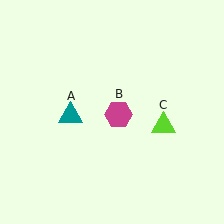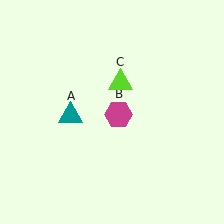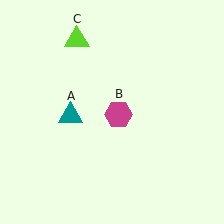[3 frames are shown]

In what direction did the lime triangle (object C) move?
The lime triangle (object C) moved up and to the left.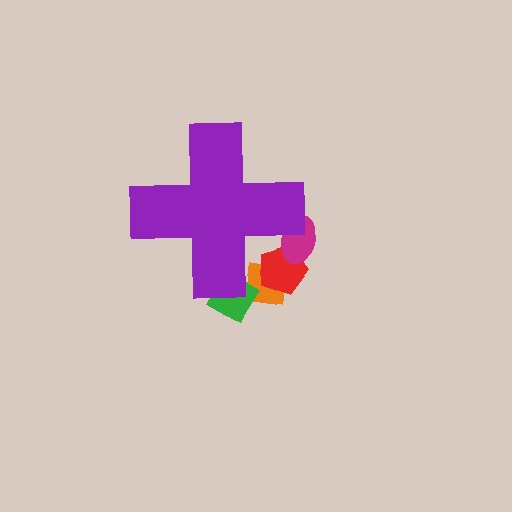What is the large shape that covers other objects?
A purple cross.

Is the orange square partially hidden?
Yes, the orange square is partially hidden behind the purple cross.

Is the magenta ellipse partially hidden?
Yes, the magenta ellipse is partially hidden behind the purple cross.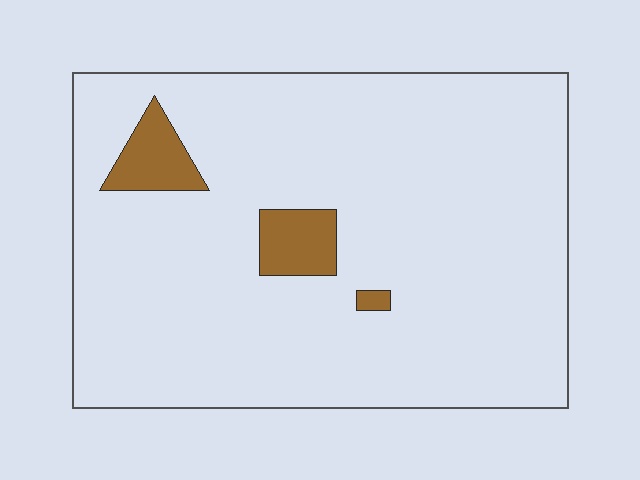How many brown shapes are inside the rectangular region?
3.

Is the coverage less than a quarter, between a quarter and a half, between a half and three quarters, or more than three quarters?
Less than a quarter.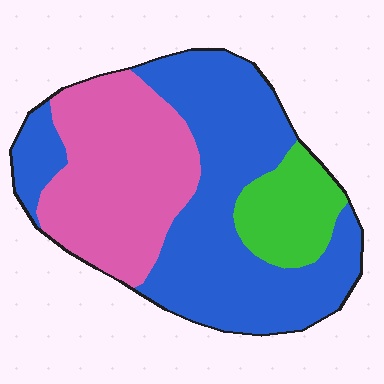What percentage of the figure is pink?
Pink covers 35% of the figure.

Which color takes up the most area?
Blue, at roughly 50%.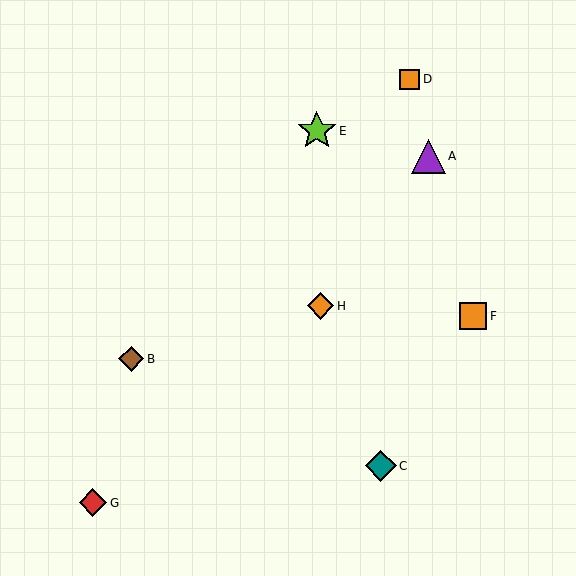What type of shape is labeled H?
Shape H is an orange diamond.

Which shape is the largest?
The lime star (labeled E) is the largest.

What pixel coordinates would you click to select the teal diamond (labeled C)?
Click at (381, 466) to select the teal diamond C.